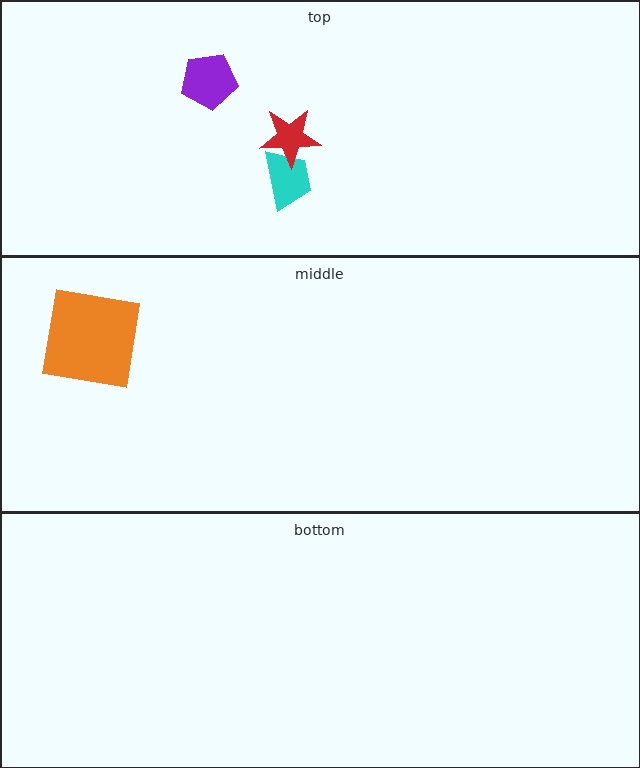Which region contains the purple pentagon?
The top region.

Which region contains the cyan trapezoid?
The top region.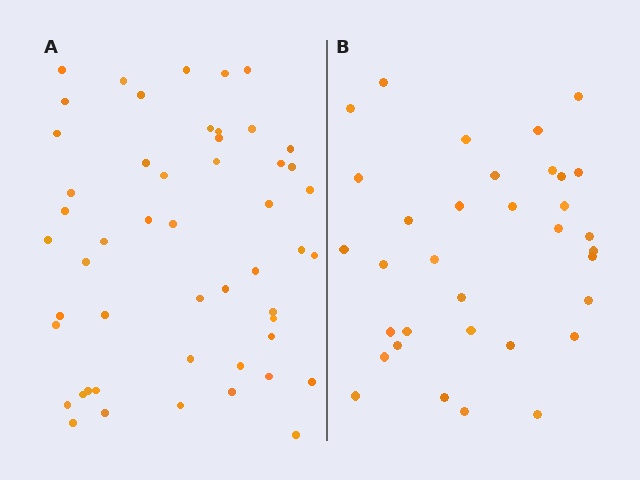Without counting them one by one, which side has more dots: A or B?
Region A (the left region) has more dots.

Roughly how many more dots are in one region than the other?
Region A has approximately 15 more dots than region B.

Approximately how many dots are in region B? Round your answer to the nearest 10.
About 30 dots. (The exact count is 34, which rounds to 30.)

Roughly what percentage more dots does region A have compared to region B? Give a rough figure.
About 50% more.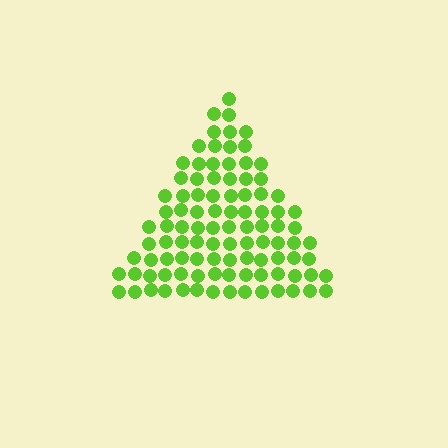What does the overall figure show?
The overall figure shows a triangle.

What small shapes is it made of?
It is made of small circles.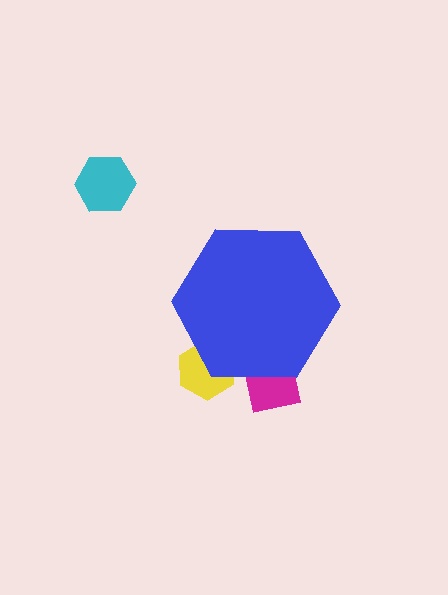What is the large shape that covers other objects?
A blue hexagon.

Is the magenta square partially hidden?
Yes, the magenta square is partially hidden behind the blue hexagon.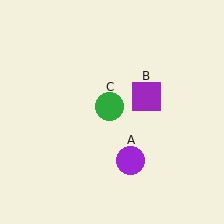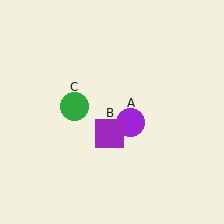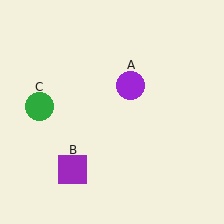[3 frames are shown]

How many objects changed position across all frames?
3 objects changed position: purple circle (object A), purple square (object B), green circle (object C).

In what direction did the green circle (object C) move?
The green circle (object C) moved left.